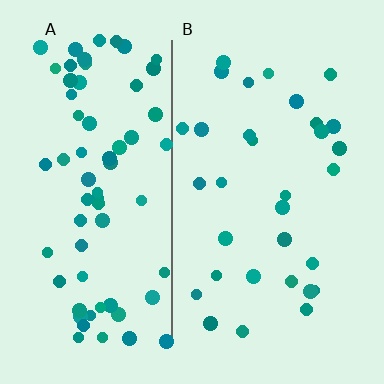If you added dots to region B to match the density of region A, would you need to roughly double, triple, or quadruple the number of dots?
Approximately double.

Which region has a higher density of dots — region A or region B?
A (the left).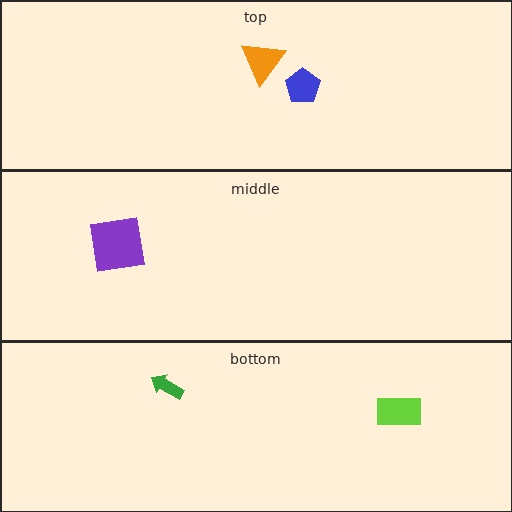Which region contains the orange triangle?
The top region.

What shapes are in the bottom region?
The green arrow, the lime rectangle.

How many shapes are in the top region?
2.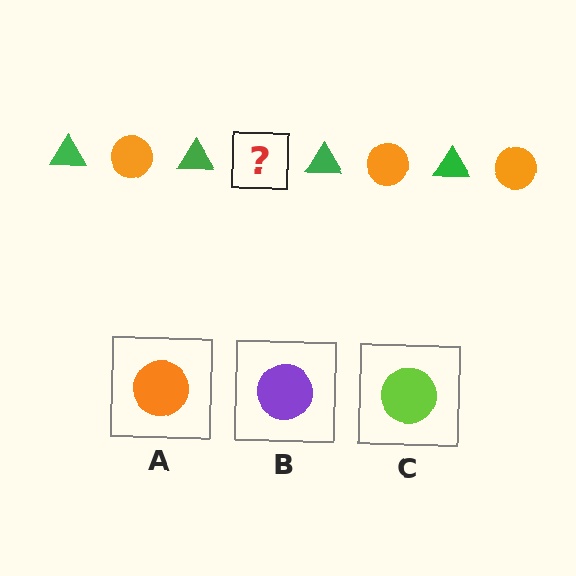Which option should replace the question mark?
Option A.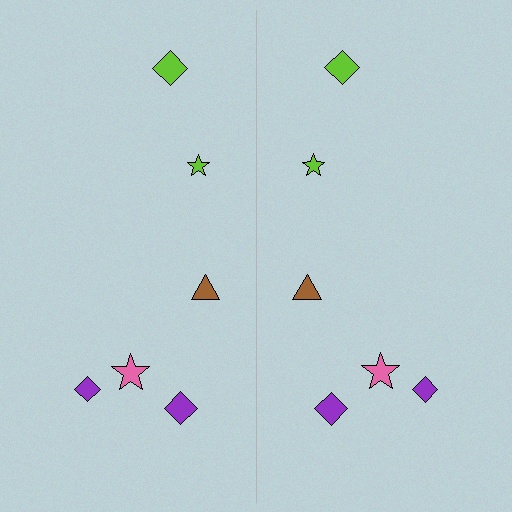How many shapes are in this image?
There are 12 shapes in this image.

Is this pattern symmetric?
Yes, this pattern has bilateral (reflection) symmetry.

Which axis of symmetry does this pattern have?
The pattern has a vertical axis of symmetry running through the center of the image.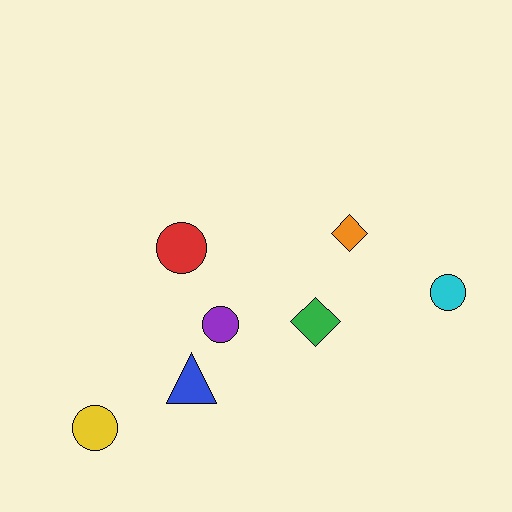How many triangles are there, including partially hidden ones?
There is 1 triangle.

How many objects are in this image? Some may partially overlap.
There are 7 objects.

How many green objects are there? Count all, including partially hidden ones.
There is 1 green object.